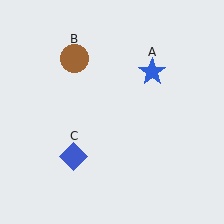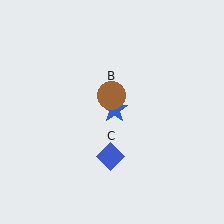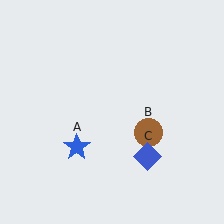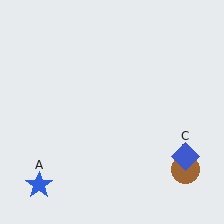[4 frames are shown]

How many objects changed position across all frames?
3 objects changed position: blue star (object A), brown circle (object B), blue diamond (object C).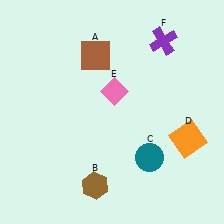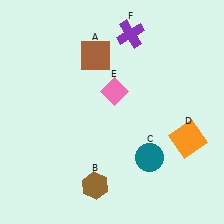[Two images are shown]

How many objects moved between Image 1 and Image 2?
1 object moved between the two images.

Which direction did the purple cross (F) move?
The purple cross (F) moved left.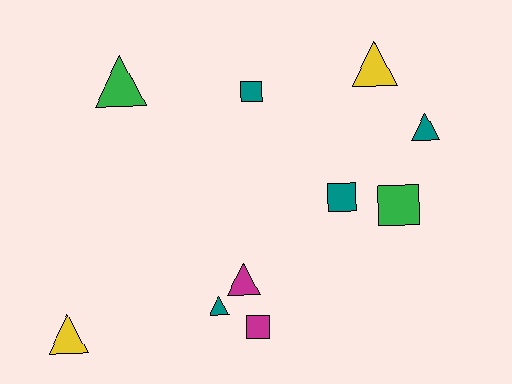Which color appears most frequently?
Teal, with 4 objects.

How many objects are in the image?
There are 10 objects.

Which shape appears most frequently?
Triangle, with 6 objects.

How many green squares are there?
There is 1 green square.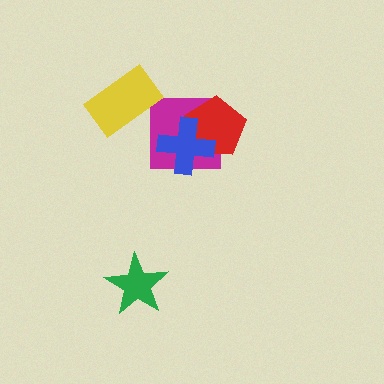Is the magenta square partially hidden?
Yes, it is partially covered by another shape.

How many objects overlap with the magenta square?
2 objects overlap with the magenta square.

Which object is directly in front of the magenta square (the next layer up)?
The red pentagon is directly in front of the magenta square.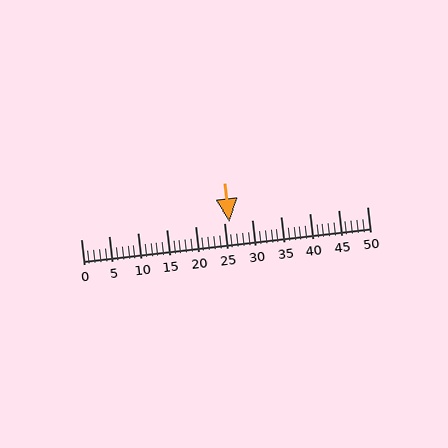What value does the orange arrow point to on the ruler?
The orange arrow points to approximately 26.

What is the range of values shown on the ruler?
The ruler shows values from 0 to 50.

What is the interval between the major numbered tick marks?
The major tick marks are spaced 5 units apart.